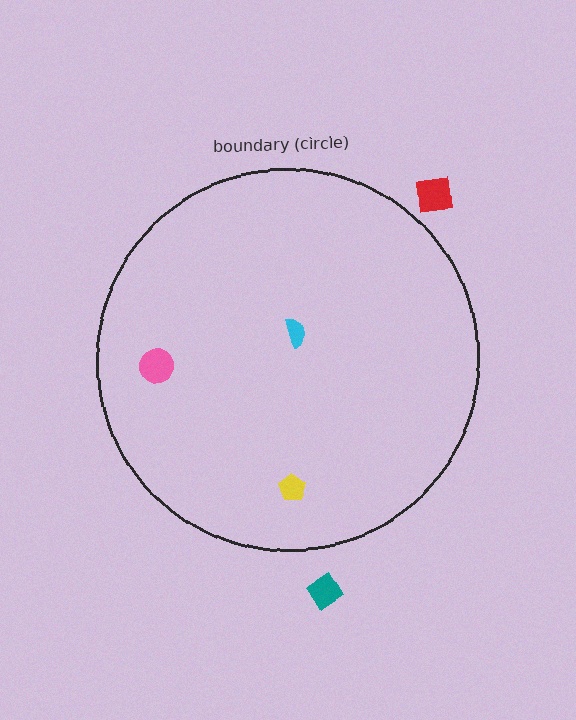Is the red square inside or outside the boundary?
Outside.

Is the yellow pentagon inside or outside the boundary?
Inside.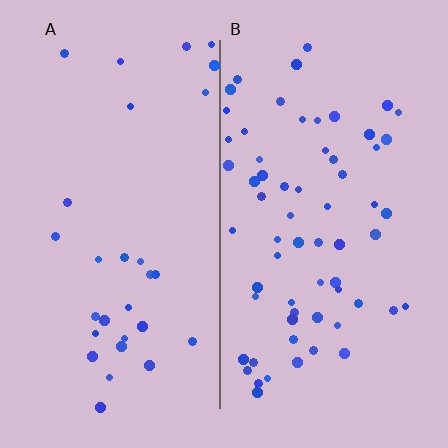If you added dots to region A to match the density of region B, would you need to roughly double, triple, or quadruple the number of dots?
Approximately double.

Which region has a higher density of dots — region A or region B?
B (the right).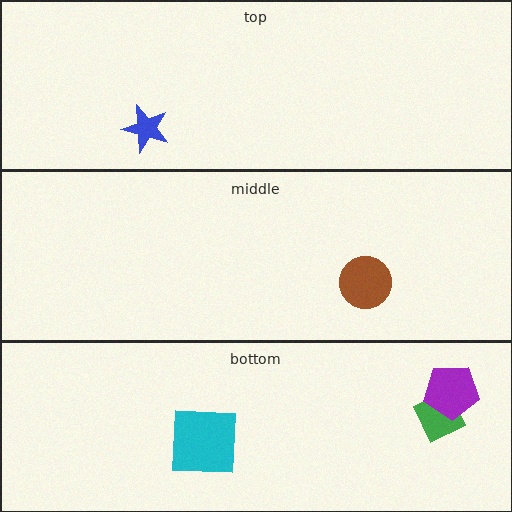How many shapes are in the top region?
1.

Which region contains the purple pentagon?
The bottom region.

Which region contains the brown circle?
The middle region.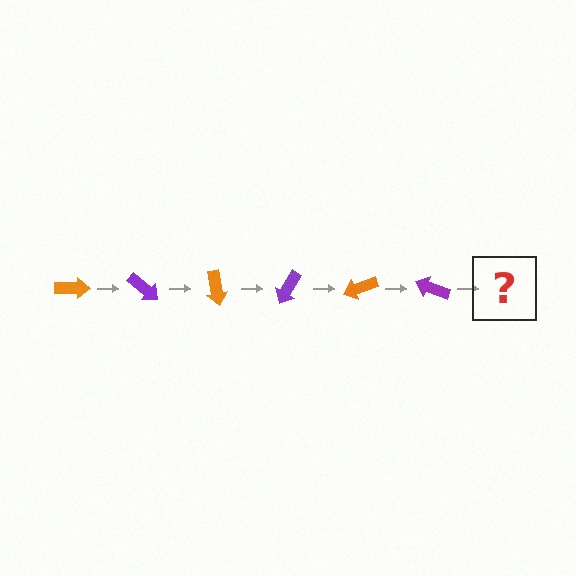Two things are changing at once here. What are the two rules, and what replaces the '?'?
The two rules are that it rotates 40 degrees each step and the color cycles through orange and purple. The '?' should be an orange arrow, rotated 240 degrees from the start.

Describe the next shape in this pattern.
It should be an orange arrow, rotated 240 degrees from the start.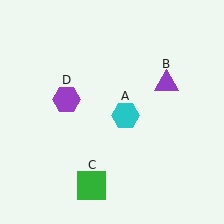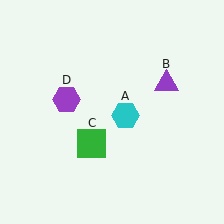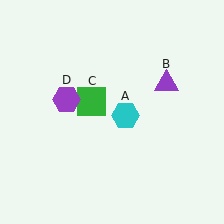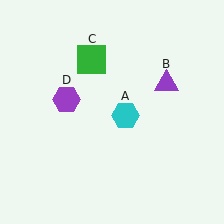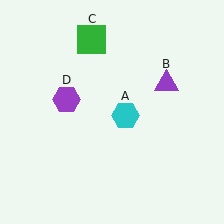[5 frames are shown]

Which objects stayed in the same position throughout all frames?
Cyan hexagon (object A) and purple triangle (object B) and purple hexagon (object D) remained stationary.